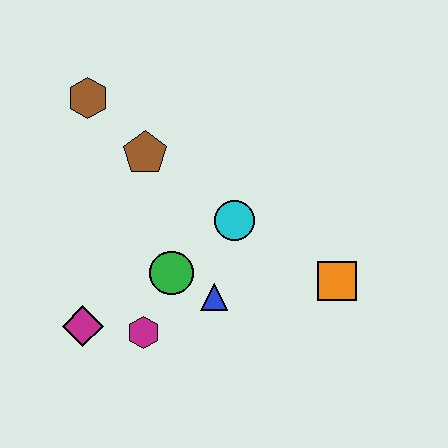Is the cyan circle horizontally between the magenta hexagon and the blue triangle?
No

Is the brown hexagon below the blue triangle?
No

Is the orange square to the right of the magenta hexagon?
Yes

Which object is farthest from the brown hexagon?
The orange square is farthest from the brown hexagon.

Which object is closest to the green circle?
The blue triangle is closest to the green circle.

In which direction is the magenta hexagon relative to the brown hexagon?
The magenta hexagon is below the brown hexagon.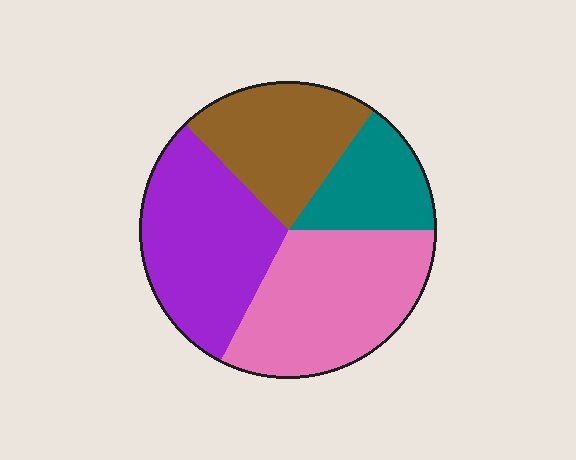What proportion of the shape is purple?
Purple covers roughly 30% of the shape.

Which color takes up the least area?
Teal, at roughly 15%.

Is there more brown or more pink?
Pink.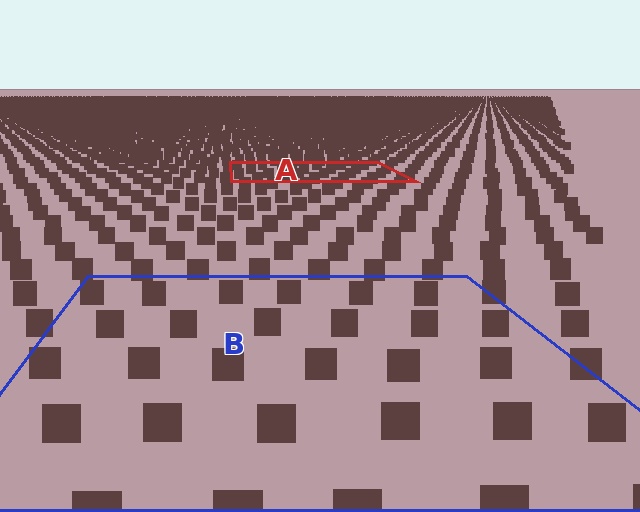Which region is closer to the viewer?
Region B is closer. The texture elements there are larger and more spread out.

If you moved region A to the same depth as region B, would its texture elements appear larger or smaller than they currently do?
They would appear larger. At a closer depth, the same texture elements are projected at a bigger on-screen size.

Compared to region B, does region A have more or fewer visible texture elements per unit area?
Region A has more texture elements per unit area — they are packed more densely because it is farther away.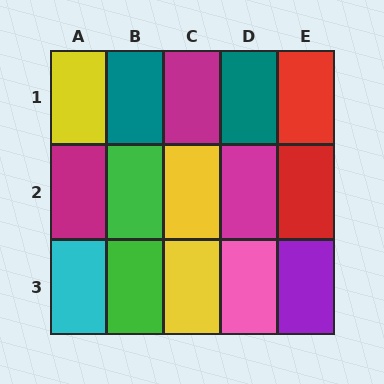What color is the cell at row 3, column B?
Green.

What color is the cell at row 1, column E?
Red.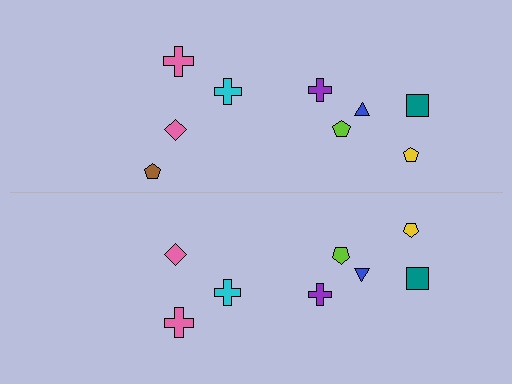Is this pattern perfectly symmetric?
No, the pattern is not perfectly symmetric. A brown pentagon is missing from the bottom side.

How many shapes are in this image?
There are 17 shapes in this image.